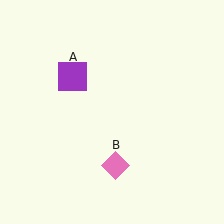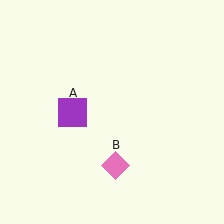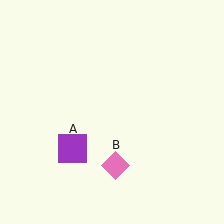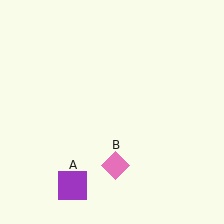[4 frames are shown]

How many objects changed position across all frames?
1 object changed position: purple square (object A).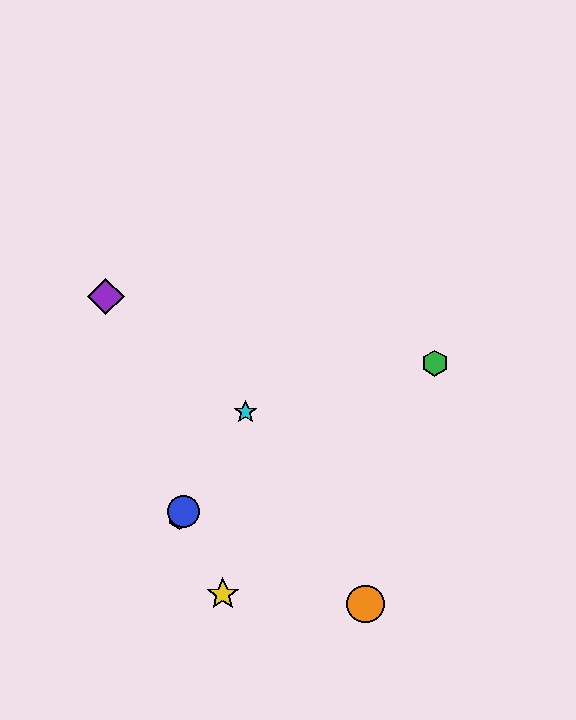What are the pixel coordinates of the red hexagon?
The red hexagon is at (179, 518).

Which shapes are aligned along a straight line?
The red hexagon, the blue circle, the cyan star are aligned along a straight line.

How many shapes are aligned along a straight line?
3 shapes (the red hexagon, the blue circle, the cyan star) are aligned along a straight line.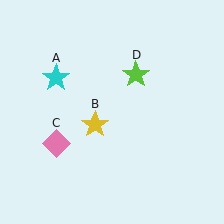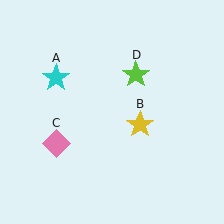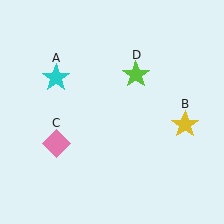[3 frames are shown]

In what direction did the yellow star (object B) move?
The yellow star (object B) moved right.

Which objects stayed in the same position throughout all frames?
Cyan star (object A) and pink diamond (object C) and lime star (object D) remained stationary.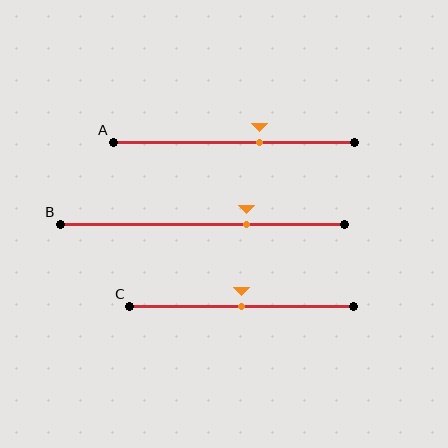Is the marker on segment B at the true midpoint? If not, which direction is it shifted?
No, the marker on segment B is shifted to the right by about 16% of the segment length.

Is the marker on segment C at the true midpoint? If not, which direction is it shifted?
Yes, the marker on segment C is at the true midpoint.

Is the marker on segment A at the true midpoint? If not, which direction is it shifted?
No, the marker on segment A is shifted to the right by about 11% of the segment length.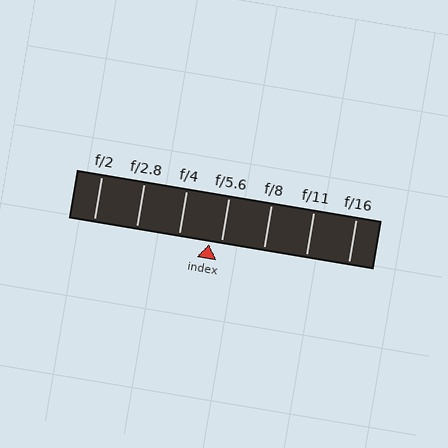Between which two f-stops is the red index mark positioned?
The index mark is between f/4 and f/5.6.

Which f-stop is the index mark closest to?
The index mark is closest to f/5.6.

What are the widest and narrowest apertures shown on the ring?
The widest aperture shown is f/2 and the narrowest is f/16.